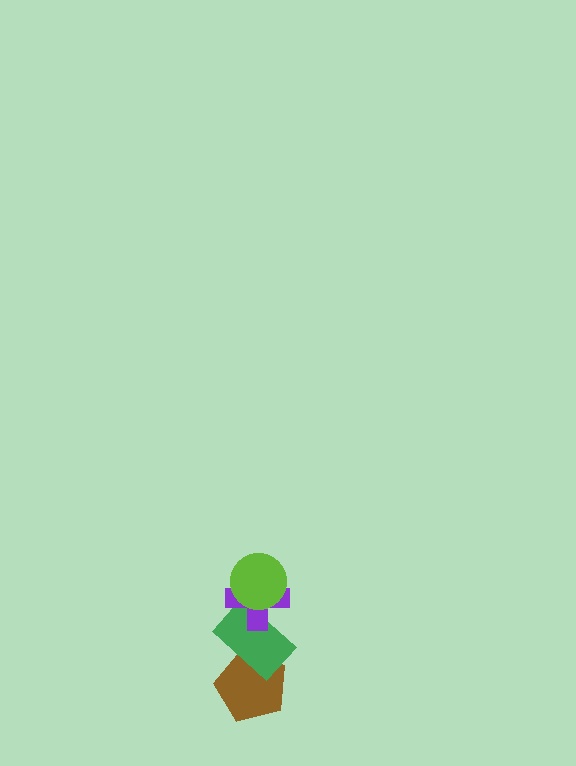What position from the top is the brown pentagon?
The brown pentagon is 4th from the top.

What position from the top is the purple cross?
The purple cross is 2nd from the top.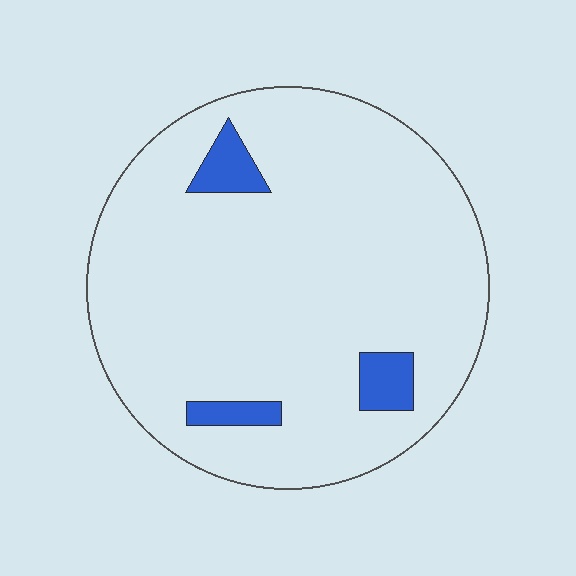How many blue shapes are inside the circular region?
3.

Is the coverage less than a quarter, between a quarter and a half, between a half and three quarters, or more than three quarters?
Less than a quarter.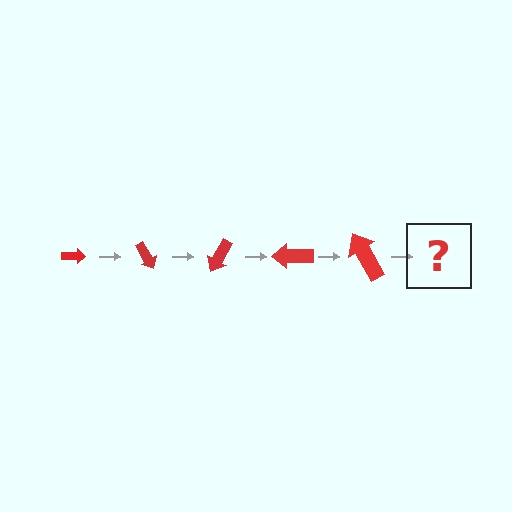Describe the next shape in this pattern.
It should be an arrow, larger than the previous one and rotated 300 degrees from the start.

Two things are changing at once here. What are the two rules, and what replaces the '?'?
The two rules are that the arrow grows larger each step and it rotates 60 degrees each step. The '?' should be an arrow, larger than the previous one and rotated 300 degrees from the start.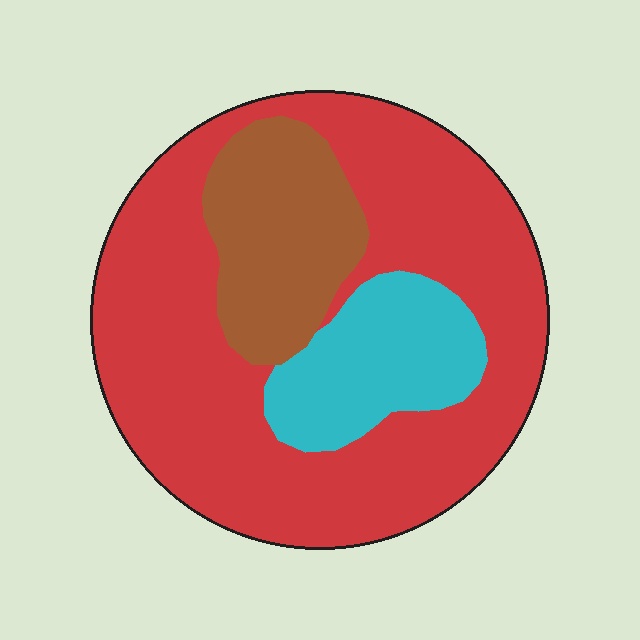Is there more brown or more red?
Red.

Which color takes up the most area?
Red, at roughly 65%.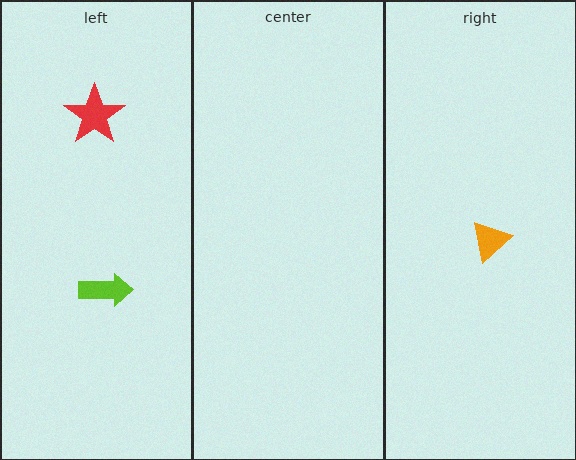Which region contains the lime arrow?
The left region.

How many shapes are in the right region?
1.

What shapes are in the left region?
The lime arrow, the red star.